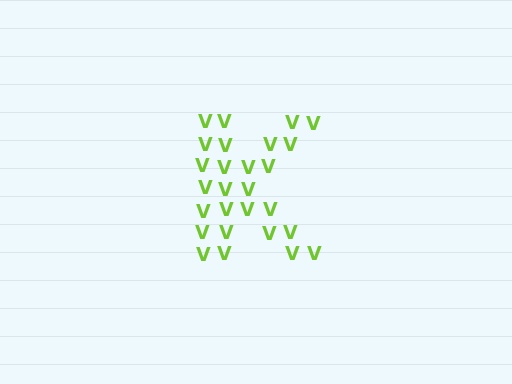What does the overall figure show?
The overall figure shows the letter K.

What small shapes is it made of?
It is made of small letter V's.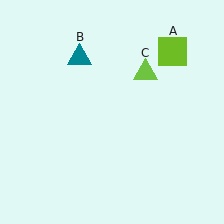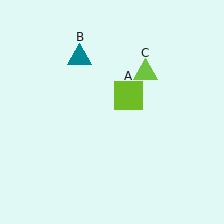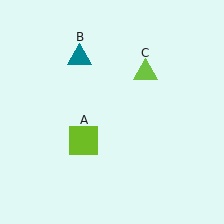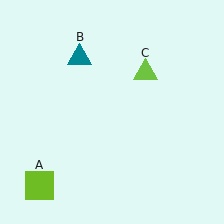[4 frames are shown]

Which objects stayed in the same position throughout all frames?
Teal triangle (object B) and lime triangle (object C) remained stationary.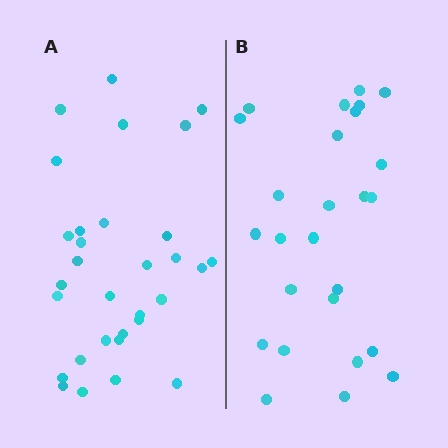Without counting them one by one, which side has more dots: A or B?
Region A (the left region) has more dots.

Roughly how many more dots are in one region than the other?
Region A has about 5 more dots than region B.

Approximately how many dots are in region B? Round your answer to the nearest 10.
About 30 dots. (The exact count is 26, which rounds to 30.)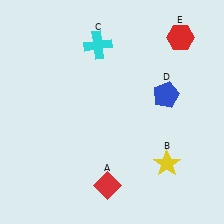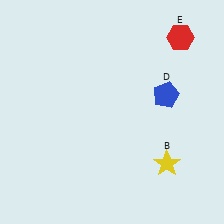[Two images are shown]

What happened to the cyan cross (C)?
The cyan cross (C) was removed in Image 2. It was in the top-left area of Image 1.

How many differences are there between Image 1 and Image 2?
There are 2 differences between the two images.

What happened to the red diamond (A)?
The red diamond (A) was removed in Image 2. It was in the bottom-left area of Image 1.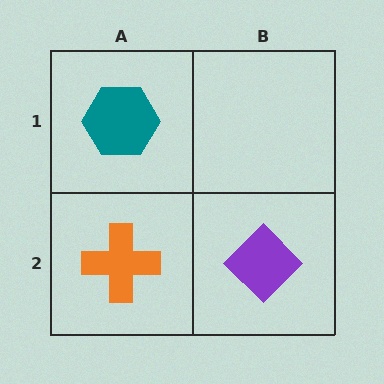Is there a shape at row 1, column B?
No, that cell is empty.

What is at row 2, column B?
A purple diamond.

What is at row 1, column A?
A teal hexagon.